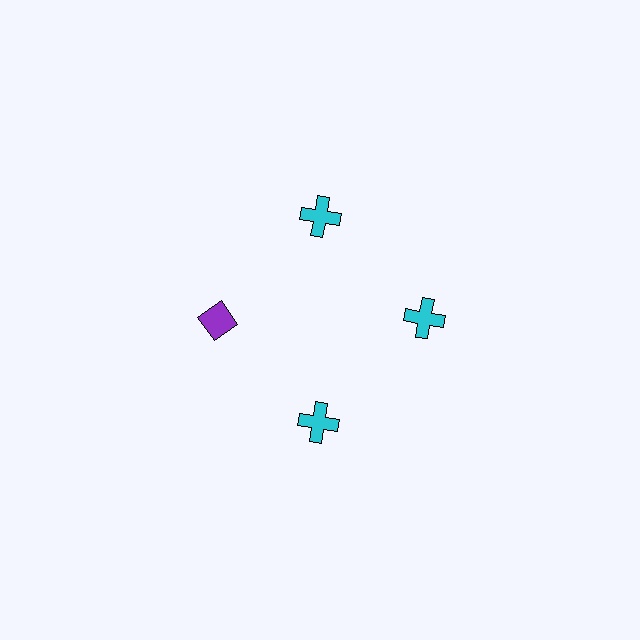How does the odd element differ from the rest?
It differs in both color (purple instead of cyan) and shape (diamond instead of cross).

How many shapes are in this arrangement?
There are 4 shapes arranged in a ring pattern.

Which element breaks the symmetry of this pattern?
The purple diamond at roughly the 9 o'clock position breaks the symmetry. All other shapes are cyan crosses.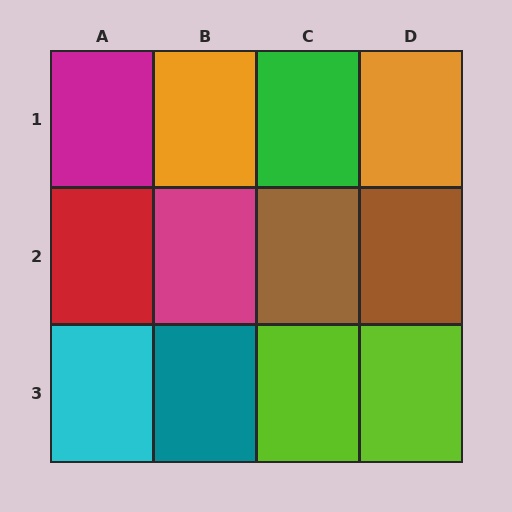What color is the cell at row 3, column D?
Lime.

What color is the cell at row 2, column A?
Red.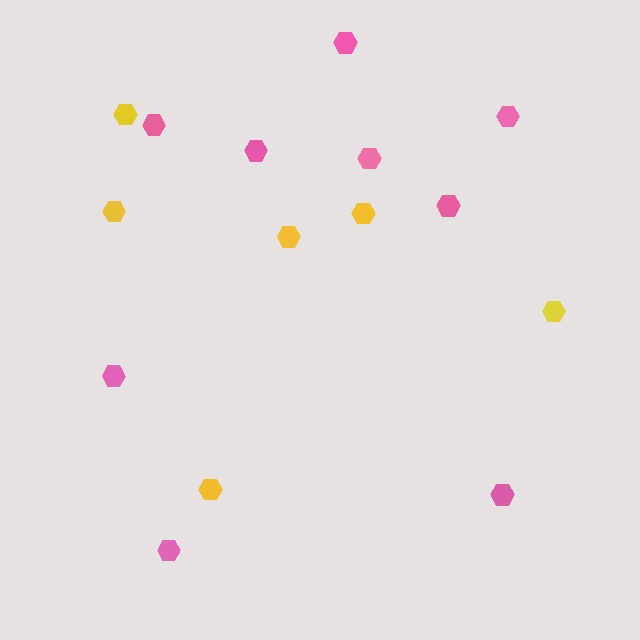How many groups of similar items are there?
There are 2 groups: one group of yellow hexagons (6) and one group of pink hexagons (9).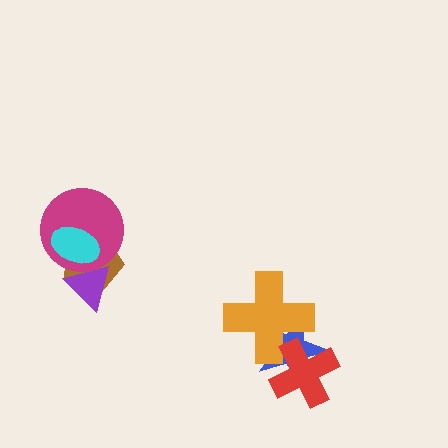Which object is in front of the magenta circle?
The cyan ellipse is in front of the magenta circle.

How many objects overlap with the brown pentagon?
3 objects overlap with the brown pentagon.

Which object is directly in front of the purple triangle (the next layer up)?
The magenta circle is directly in front of the purple triangle.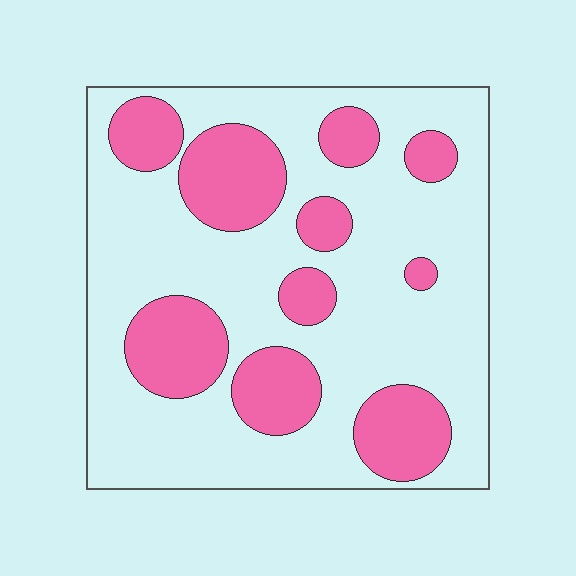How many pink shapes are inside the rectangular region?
10.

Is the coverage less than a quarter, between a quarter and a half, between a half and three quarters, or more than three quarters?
Between a quarter and a half.